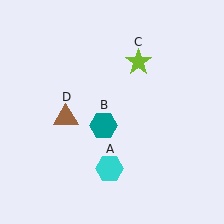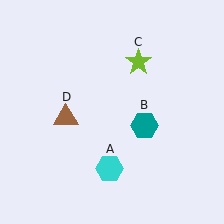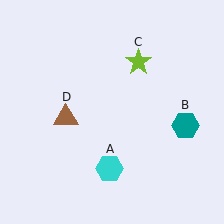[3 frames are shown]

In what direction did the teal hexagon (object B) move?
The teal hexagon (object B) moved right.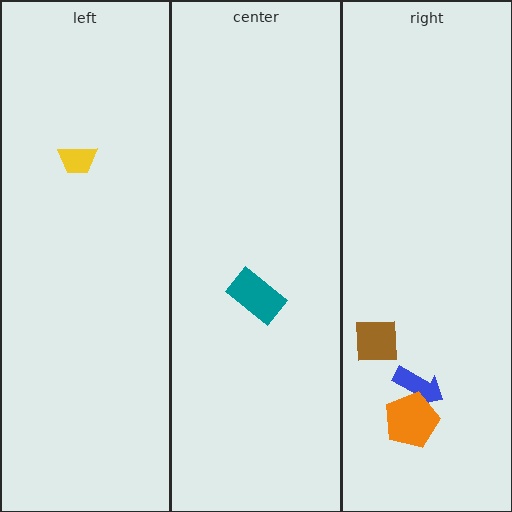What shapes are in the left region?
The yellow trapezoid.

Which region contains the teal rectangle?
The center region.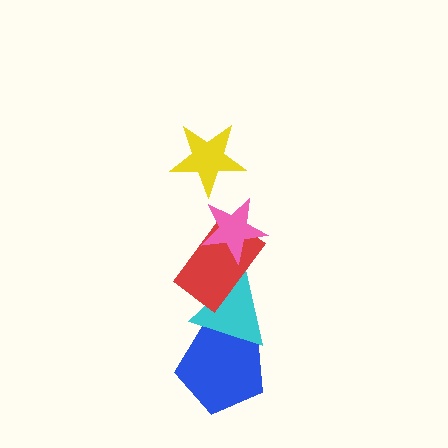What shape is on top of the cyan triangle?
The red rectangle is on top of the cyan triangle.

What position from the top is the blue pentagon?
The blue pentagon is 5th from the top.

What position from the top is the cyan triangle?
The cyan triangle is 4th from the top.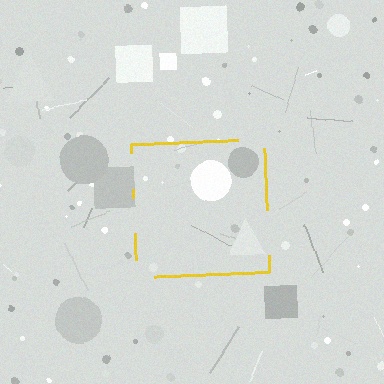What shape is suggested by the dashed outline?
The dashed outline suggests a square.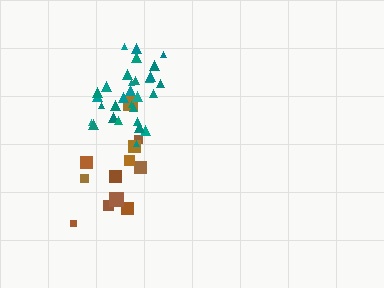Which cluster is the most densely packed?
Teal.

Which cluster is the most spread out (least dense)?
Brown.